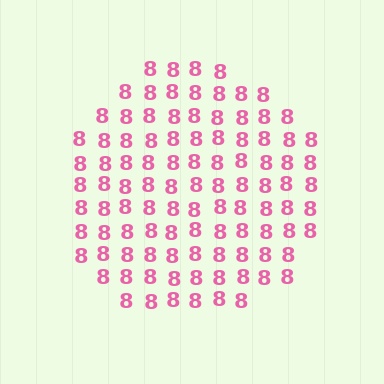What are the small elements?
The small elements are digit 8's.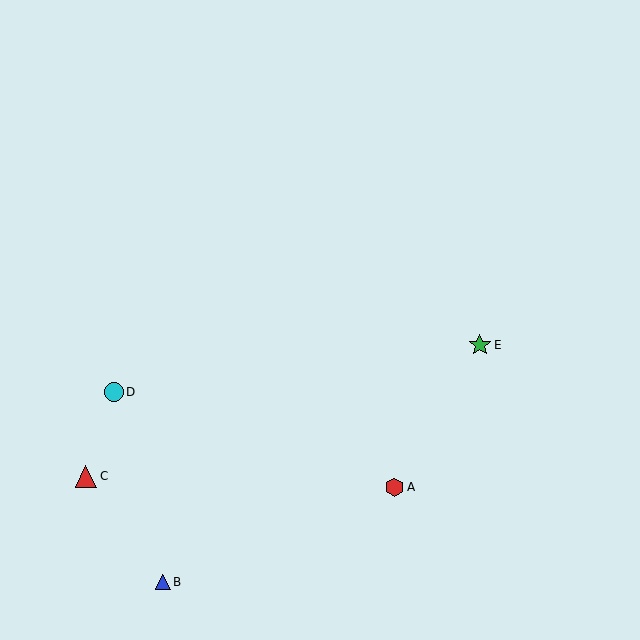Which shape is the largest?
The green star (labeled E) is the largest.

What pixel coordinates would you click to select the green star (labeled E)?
Click at (480, 345) to select the green star E.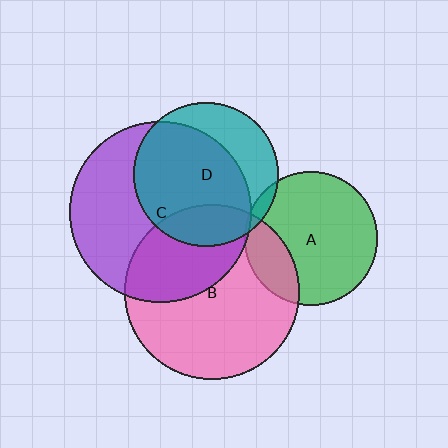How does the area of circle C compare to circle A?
Approximately 1.9 times.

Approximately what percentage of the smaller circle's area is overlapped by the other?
Approximately 20%.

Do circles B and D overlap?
Yes.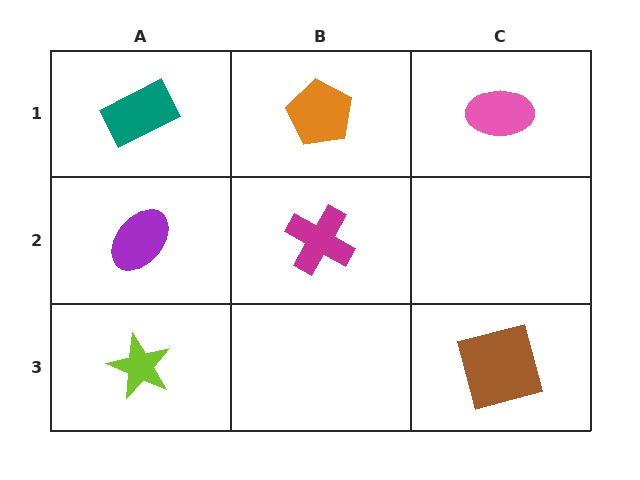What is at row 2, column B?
A magenta cross.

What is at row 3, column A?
A lime star.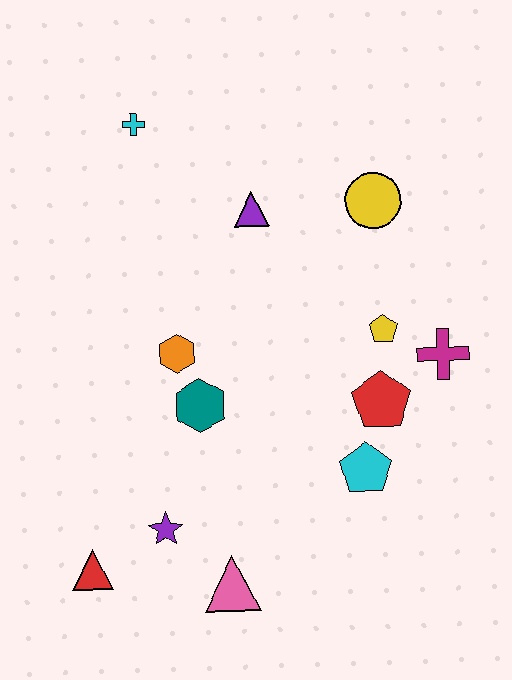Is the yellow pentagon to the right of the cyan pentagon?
Yes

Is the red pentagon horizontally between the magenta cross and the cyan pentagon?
Yes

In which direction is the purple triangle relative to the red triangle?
The purple triangle is above the red triangle.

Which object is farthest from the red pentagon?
The cyan cross is farthest from the red pentagon.